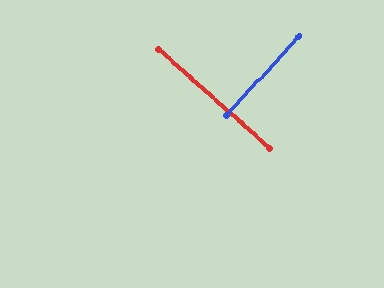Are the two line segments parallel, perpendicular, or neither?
Perpendicular — they meet at approximately 89°.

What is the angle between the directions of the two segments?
Approximately 89 degrees.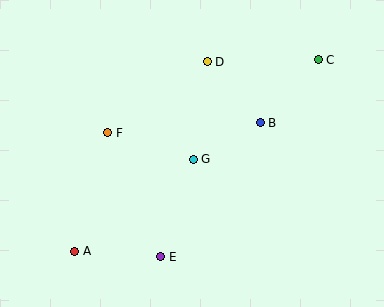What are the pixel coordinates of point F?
Point F is at (108, 133).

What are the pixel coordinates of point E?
Point E is at (161, 257).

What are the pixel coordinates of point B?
Point B is at (260, 123).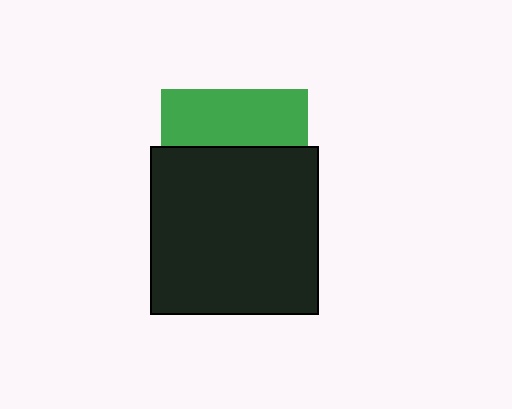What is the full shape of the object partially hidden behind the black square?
The partially hidden object is a green square.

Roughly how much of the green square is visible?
A small part of it is visible (roughly 38%).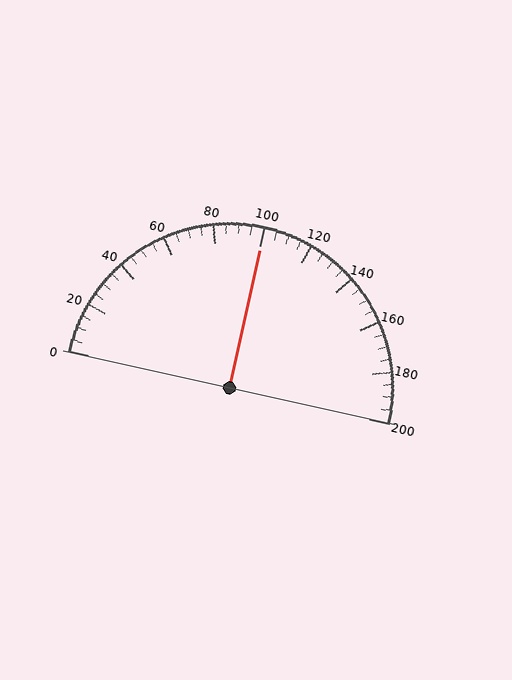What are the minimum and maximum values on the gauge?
The gauge ranges from 0 to 200.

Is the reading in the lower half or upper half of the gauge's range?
The reading is in the upper half of the range (0 to 200).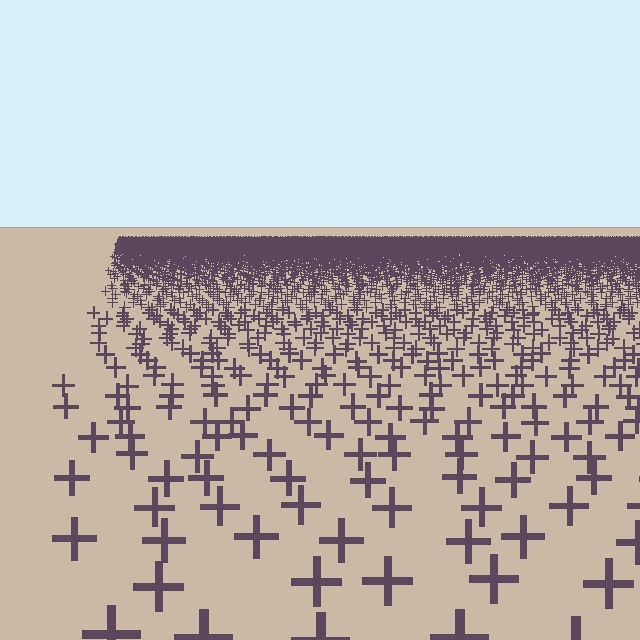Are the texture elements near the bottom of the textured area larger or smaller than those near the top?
Larger. Near the bottom, elements are closer to the viewer and appear at a bigger on-screen size.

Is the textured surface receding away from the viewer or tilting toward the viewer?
The surface is receding away from the viewer. Texture elements get smaller and denser toward the top.